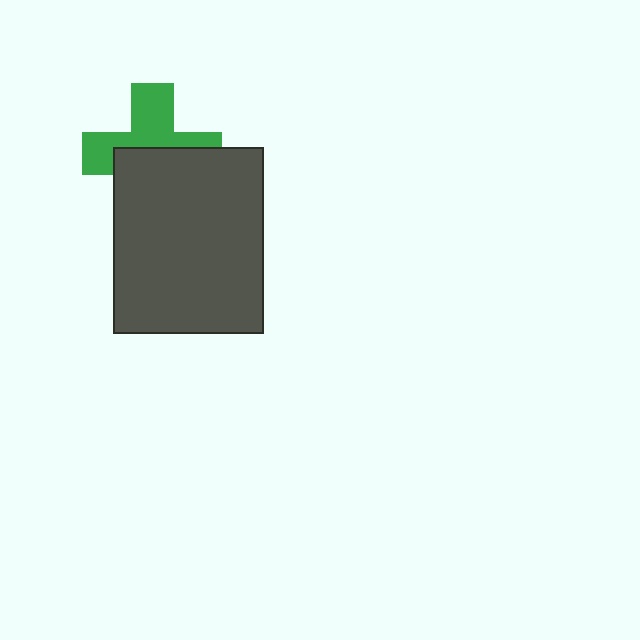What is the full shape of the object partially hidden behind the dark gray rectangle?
The partially hidden object is a green cross.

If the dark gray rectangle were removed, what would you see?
You would see the complete green cross.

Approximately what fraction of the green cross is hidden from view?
Roughly 49% of the green cross is hidden behind the dark gray rectangle.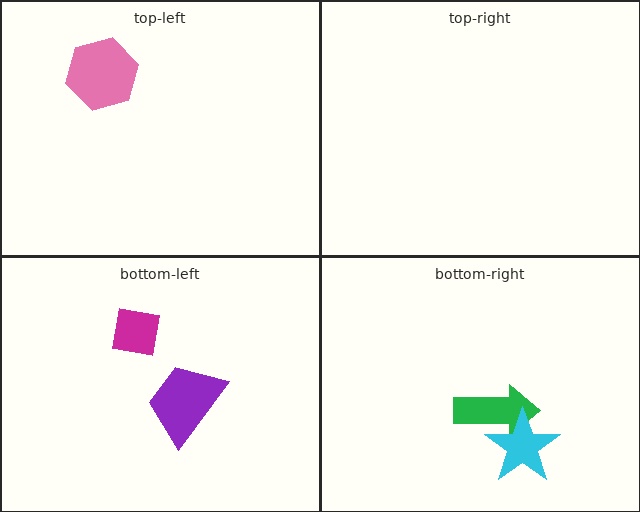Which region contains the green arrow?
The bottom-right region.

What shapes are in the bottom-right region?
The green arrow, the cyan star.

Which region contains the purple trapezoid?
The bottom-left region.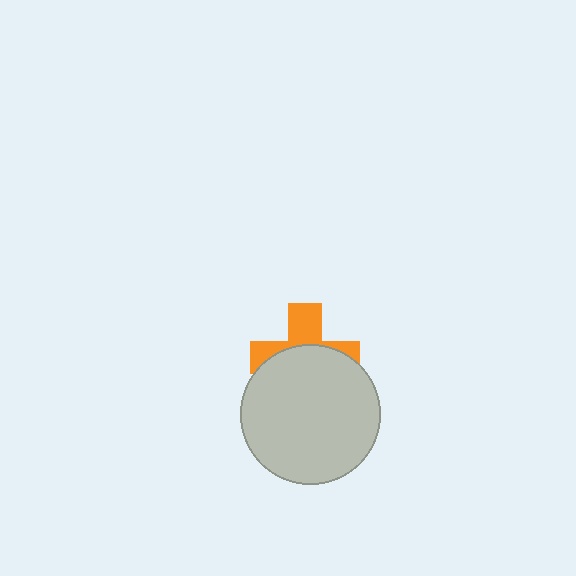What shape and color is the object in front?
The object in front is a light gray circle.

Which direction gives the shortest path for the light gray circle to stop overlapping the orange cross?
Moving down gives the shortest separation.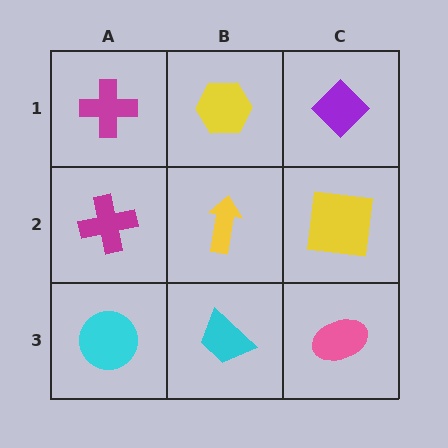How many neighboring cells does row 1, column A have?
2.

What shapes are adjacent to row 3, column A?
A magenta cross (row 2, column A), a cyan trapezoid (row 3, column B).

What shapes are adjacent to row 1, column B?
A yellow arrow (row 2, column B), a magenta cross (row 1, column A), a purple diamond (row 1, column C).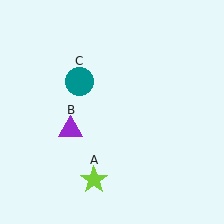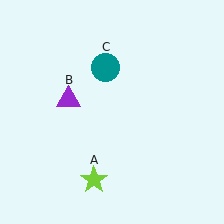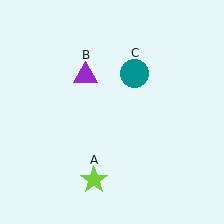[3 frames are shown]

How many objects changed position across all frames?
2 objects changed position: purple triangle (object B), teal circle (object C).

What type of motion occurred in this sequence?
The purple triangle (object B), teal circle (object C) rotated clockwise around the center of the scene.